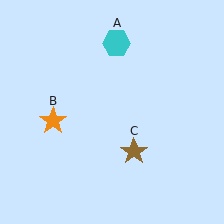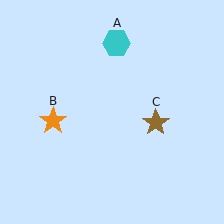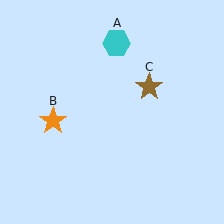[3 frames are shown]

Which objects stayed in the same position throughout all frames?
Cyan hexagon (object A) and orange star (object B) remained stationary.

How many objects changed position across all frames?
1 object changed position: brown star (object C).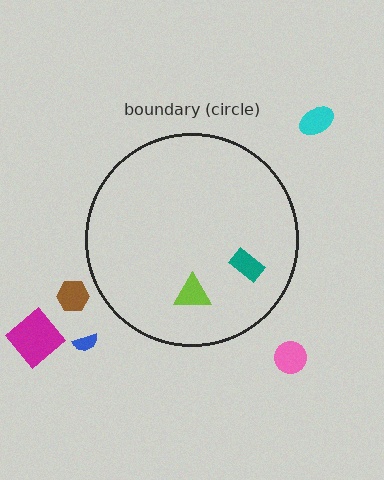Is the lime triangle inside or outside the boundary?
Inside.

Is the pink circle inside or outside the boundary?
Outside.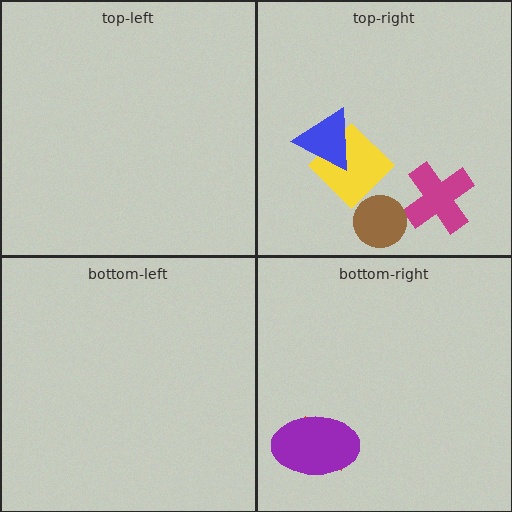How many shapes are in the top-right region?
4.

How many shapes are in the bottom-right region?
2.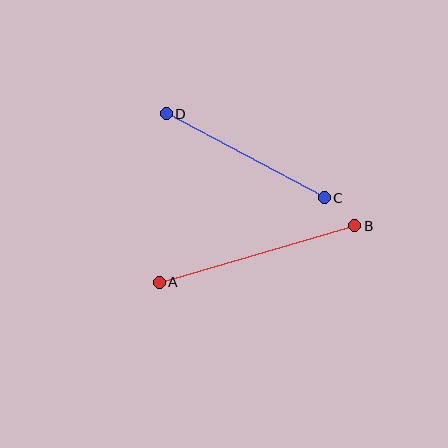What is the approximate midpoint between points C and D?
The midpoint is at approximately (245, 156) pixels.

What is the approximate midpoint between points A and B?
The midpoint is at approximately (257, 254) pixels.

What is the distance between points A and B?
The distance is approximately 203 pixels.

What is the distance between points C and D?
The distance is approximately 179 pixels.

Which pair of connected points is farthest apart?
Points A and B are farthest apart.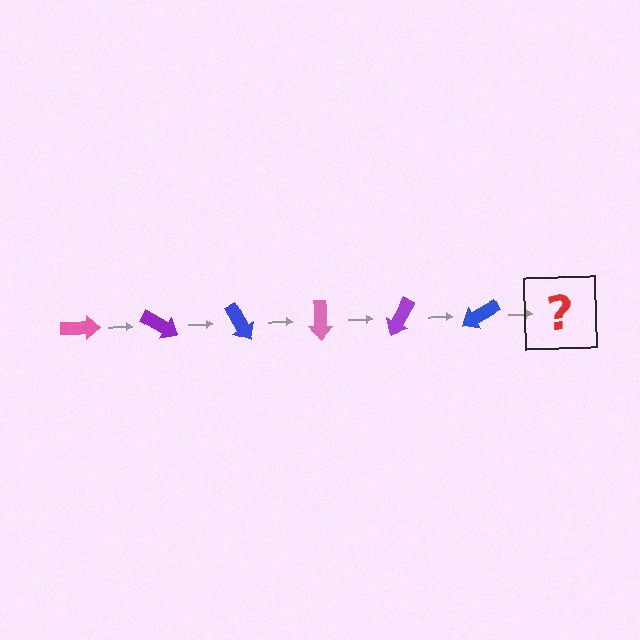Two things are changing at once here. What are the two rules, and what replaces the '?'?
The two rules are that it rotates 30 degrees each step and the color cycles through pink, purple, and blue. The '?' should be a pink arrow, rotated 180 degrees from the start.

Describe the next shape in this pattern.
It should be a pink arrow, rotated 180 degrees from the start.